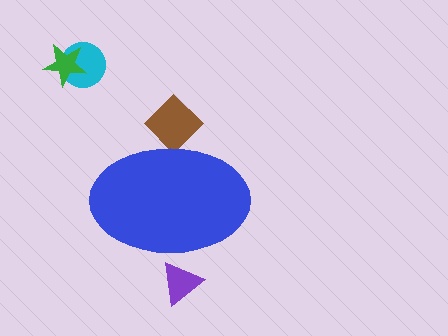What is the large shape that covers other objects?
A blue ellipse.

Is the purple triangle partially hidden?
Yes, the purple triangle is partially hidden behind the blue ellipse.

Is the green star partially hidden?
No, the green star is fully visible.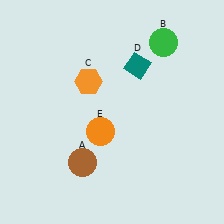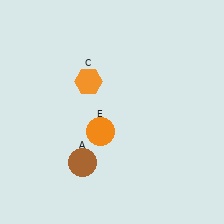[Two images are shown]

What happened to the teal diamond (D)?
The teal diamond (D) was removed in Image 2. It was in the top-right area of Image 1.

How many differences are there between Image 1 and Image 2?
There are 2 differences between the two images.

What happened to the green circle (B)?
The green circle (B) was removed in Image 2. It was in the top-right area of Image 1.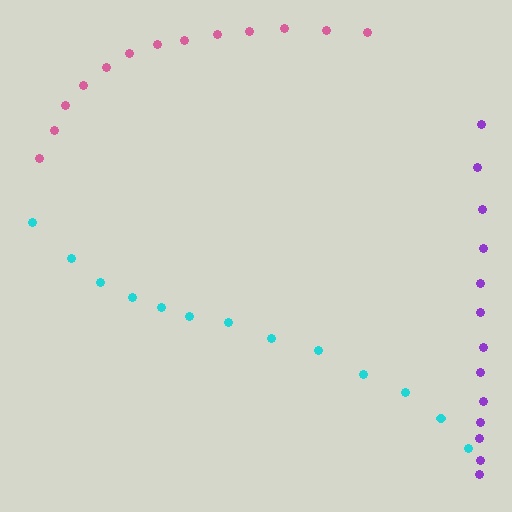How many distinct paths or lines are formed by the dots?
There are 3 distinct paths.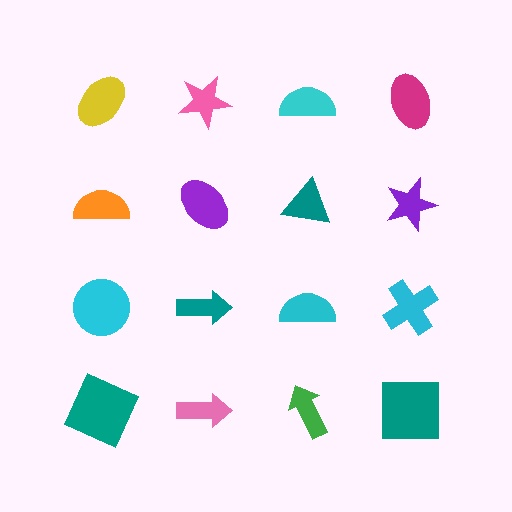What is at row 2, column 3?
A teal triangle.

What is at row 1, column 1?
A yellow ellipse.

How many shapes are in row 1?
4 shapes.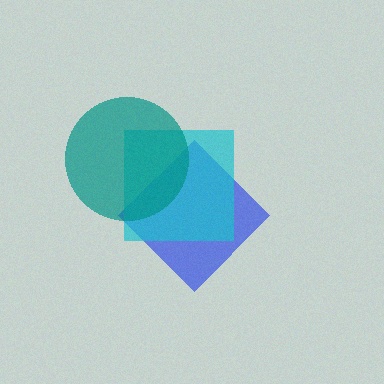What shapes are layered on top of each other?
The layered shapes are: a blue diamond, a cyan square, a teal circle.